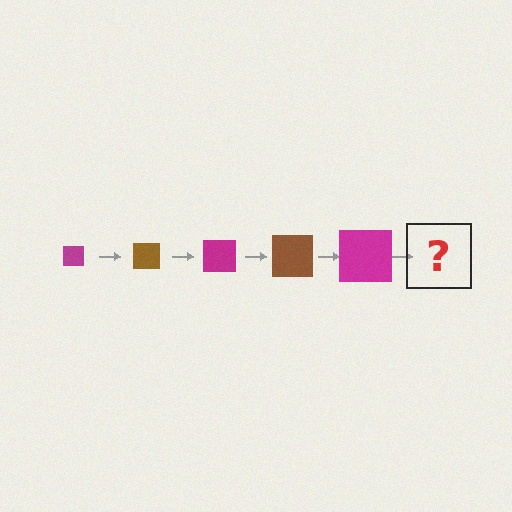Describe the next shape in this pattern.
It should be a brown square, larger than the previous one.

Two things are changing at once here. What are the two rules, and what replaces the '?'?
The two rules are that the square grows larger each step and the color cycles through magenta and brown. The '?' should be a brown square, larger than the previous one.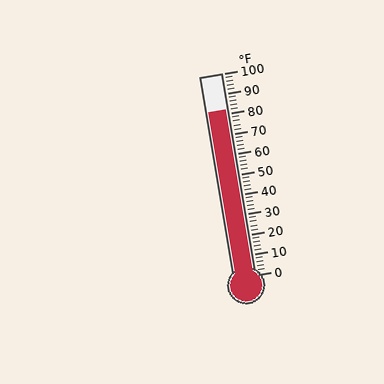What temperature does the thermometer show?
The thermometer shows approximately 82°F.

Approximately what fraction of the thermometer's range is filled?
The thermometer is filled to approximately 80% of its range.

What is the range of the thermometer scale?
The thermometer scale ranges from 0°F to 100°F.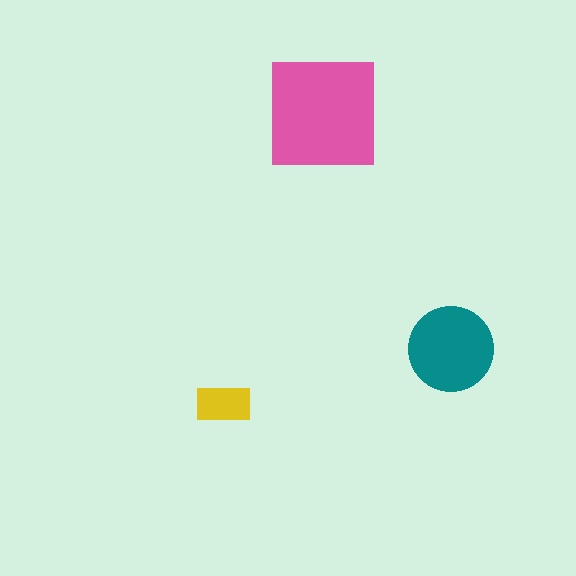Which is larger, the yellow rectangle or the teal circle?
The teal circle.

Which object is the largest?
The pink square.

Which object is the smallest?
The yellow rectangle.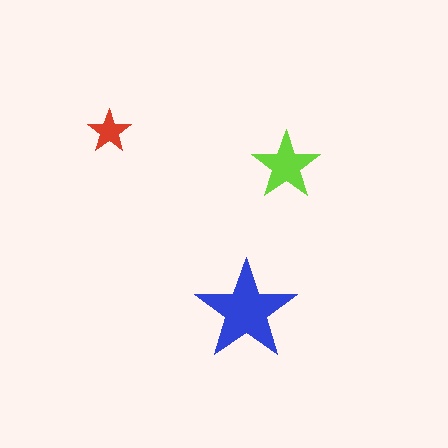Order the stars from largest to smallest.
the blue one, the lime one, the red one.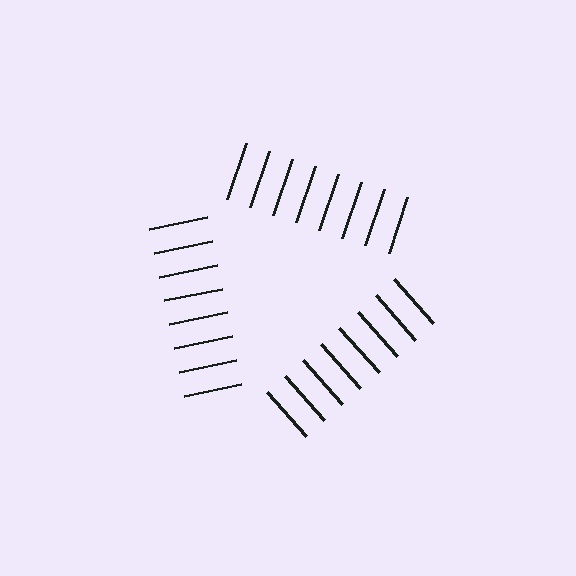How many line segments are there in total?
24 — 8 along each of the 3 edges.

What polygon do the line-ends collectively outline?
An illusory triangle — the line segments terminate on its edges but no continuous stroke is drawn.